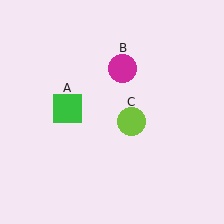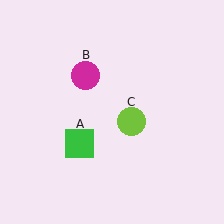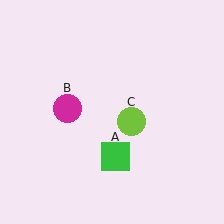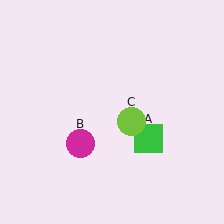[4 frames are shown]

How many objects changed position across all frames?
2 objects changed position: green square (object A), magenta circle (object B).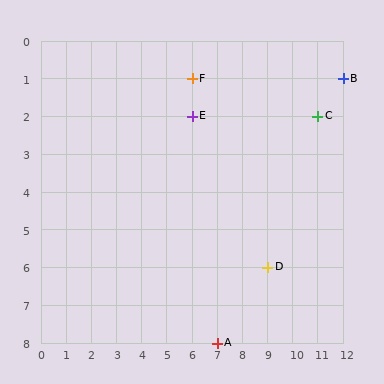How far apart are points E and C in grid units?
Points E and C are 5 columns apart.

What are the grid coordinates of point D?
Point D is at grid coordinates (9, 6).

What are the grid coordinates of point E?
Point E is at grid coordinates (6, 2).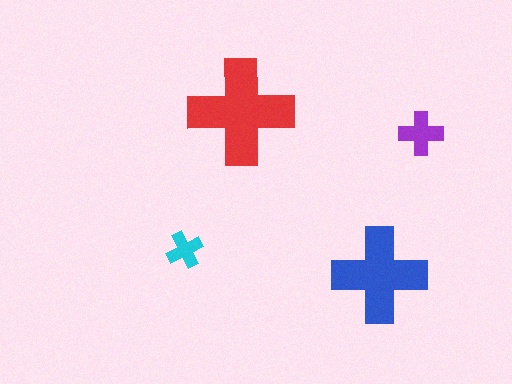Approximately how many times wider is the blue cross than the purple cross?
About 2 times wider.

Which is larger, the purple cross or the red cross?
The red one.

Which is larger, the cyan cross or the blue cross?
The blue one.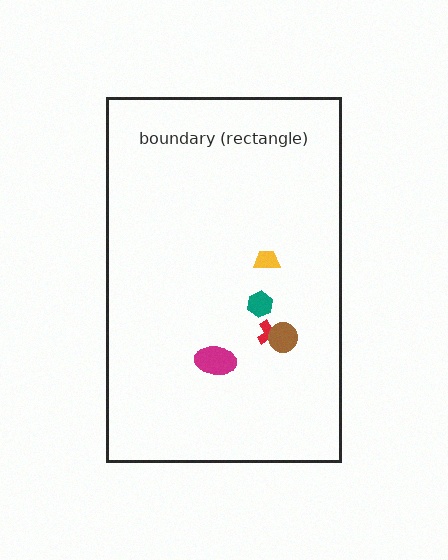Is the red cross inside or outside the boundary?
Inside.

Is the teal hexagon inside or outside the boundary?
Inside.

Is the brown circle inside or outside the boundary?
Inside.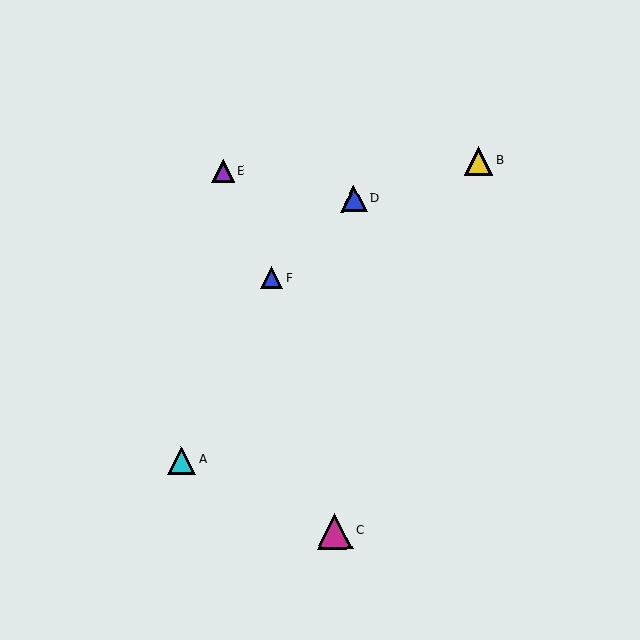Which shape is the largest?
The magenta triangle (labeled C) is the largest.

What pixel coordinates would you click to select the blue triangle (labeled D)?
Click at (354, 199) to select the blue triangle D.